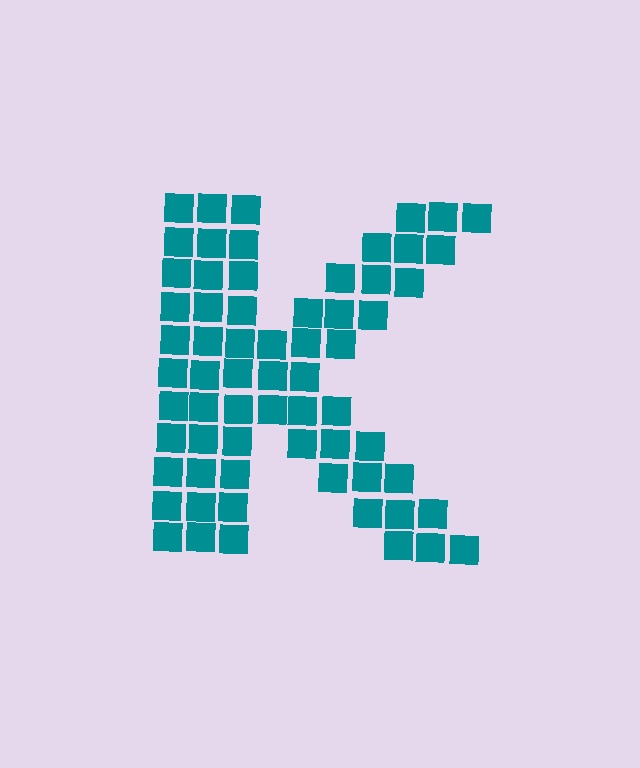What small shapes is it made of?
It is made of small squares.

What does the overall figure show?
The overall figure shows the letter K.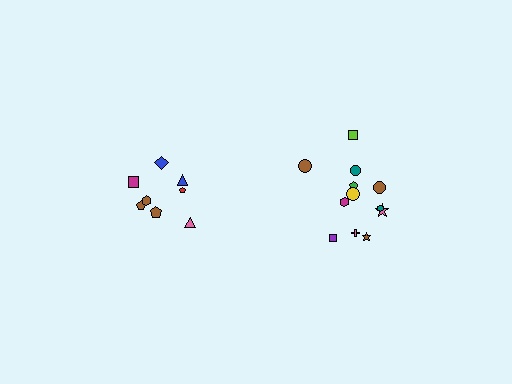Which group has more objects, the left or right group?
The right group.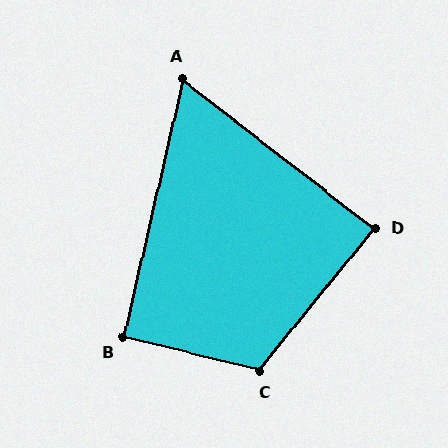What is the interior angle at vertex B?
Approximately 91 degrees (approximately right).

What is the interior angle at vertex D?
Approximately 89 degrees (approximately right).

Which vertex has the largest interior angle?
C, at approximately 115 degrees.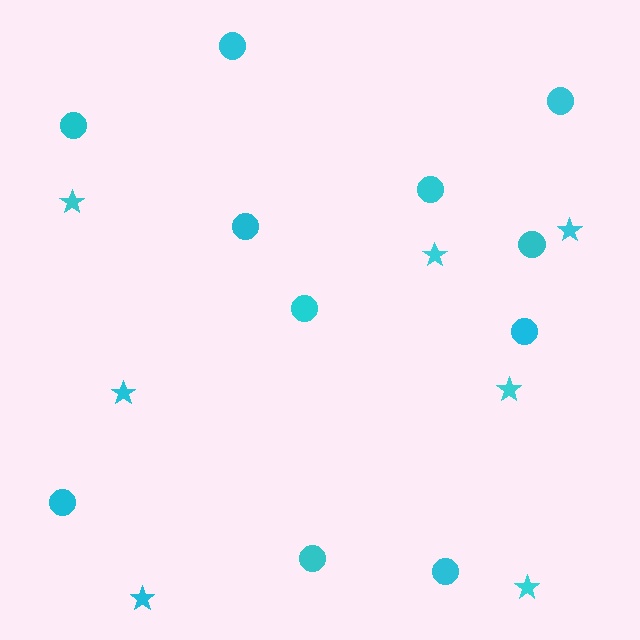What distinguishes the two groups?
There are 2 groups: one group of stars (7) and one group of circles (11).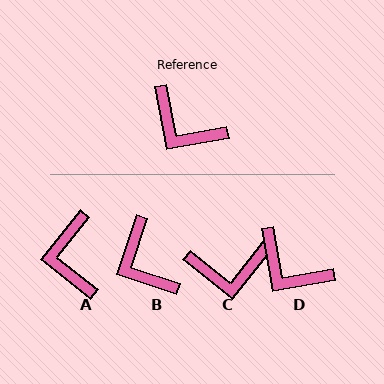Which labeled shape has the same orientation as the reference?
D.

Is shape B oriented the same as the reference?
No, it is off by about 28 degrees.